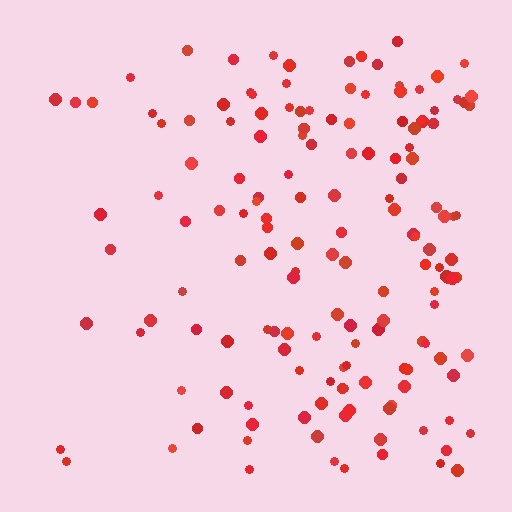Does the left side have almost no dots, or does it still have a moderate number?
Still a moderate number, just noticeably fewer than the right.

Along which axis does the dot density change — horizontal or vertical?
Horizontal.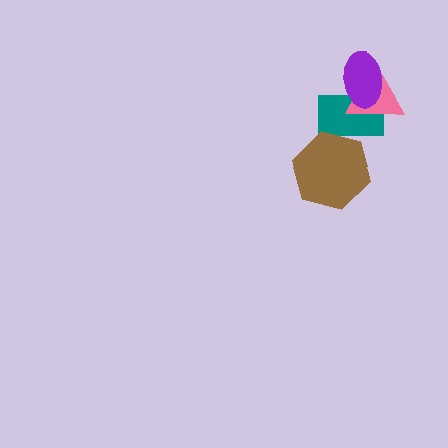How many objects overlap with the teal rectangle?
3 objects overlap with the teal rectangle.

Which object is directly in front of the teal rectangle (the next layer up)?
The pink triangle is directly in front of the teal rectangle.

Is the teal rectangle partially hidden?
Yes, it is partially covered by another shape.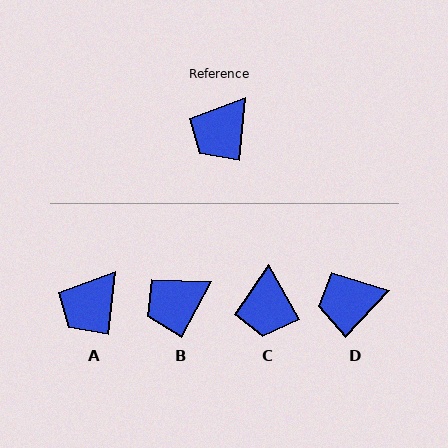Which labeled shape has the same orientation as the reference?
A.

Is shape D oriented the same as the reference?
No, it is off by about 38 degrees.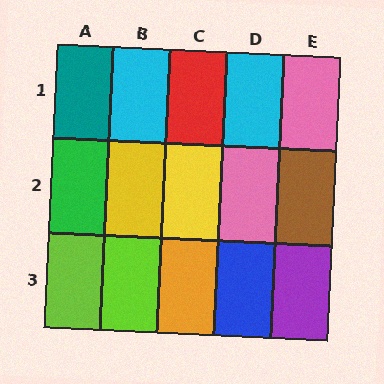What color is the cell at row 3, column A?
Lime.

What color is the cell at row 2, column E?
Brown.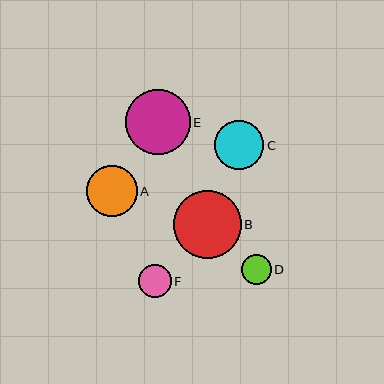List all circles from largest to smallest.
From largest to smallest: B, E, A, C, F, D.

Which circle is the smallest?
Circle D is the smallest with a size of approximately 30 pixels.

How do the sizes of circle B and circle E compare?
Circle B and circle E are approximately the same size.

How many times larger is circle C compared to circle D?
Circle C is approximately 1.7 times the size of circle D.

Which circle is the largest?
Circle B is the largest with a size of approximately 68 pixels.